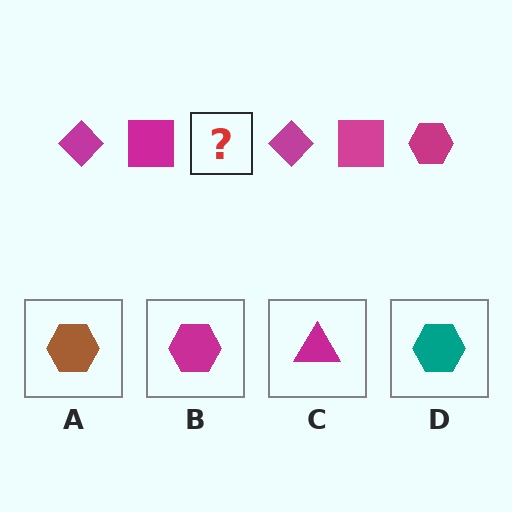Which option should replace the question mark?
Option B.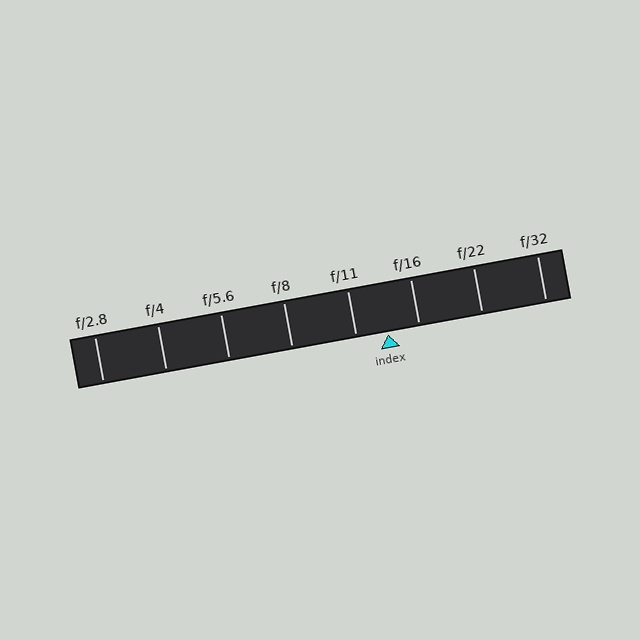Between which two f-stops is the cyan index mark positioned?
The index mark is between f/11 and f/16.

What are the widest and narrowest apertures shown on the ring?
The widest aperture shown is f/2.8 and the narrowest is f/32.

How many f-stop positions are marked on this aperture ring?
There are 8 f-stop positions marked.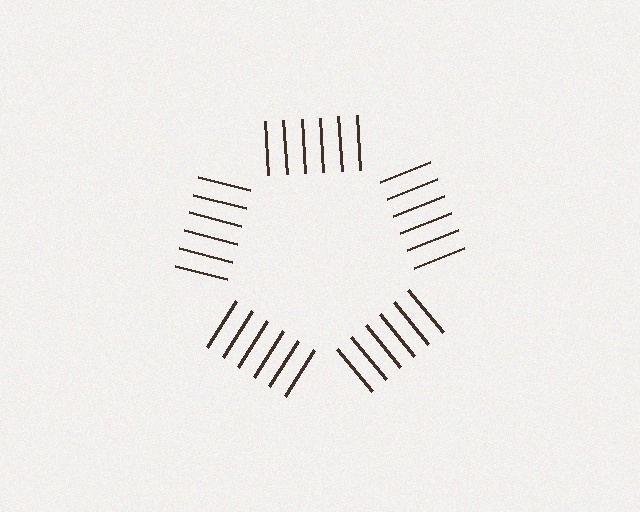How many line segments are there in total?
30 — 6 along each of the 5 edges.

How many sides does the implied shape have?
5 sides — the line-ends trace a pentagon.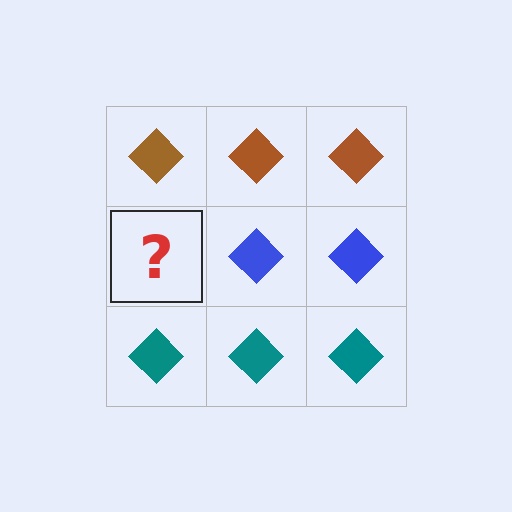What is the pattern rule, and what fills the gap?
The rule is that each row has a consistent color. The gap should be filled with a blue diamond.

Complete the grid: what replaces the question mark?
The question mark should be replaced with a blue diamond.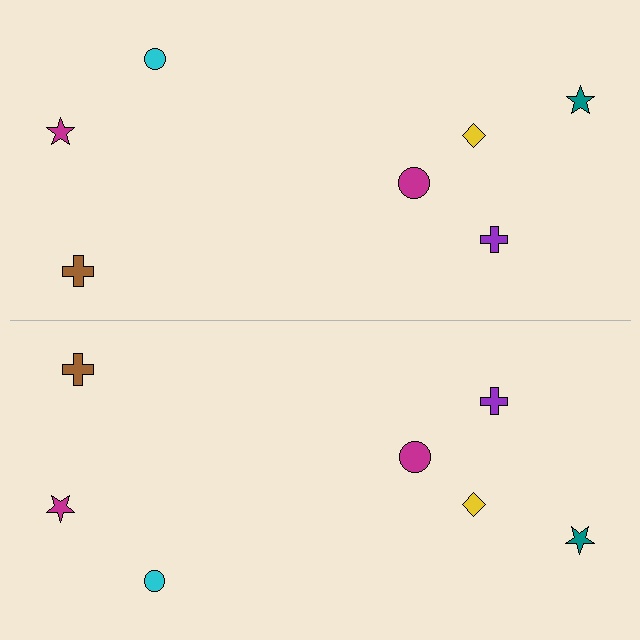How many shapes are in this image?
There are 14 shapes in this image.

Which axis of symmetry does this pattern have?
The pattern has a horizontal axis of symmetry running through the center of the image.